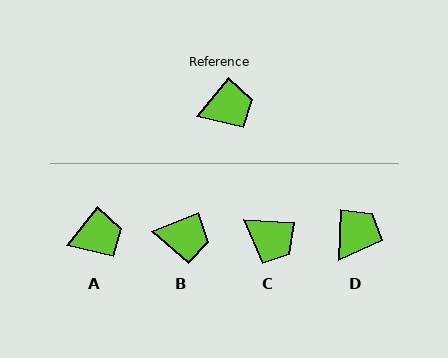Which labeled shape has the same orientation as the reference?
A.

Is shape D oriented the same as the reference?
No, it is off by about 36 degrees.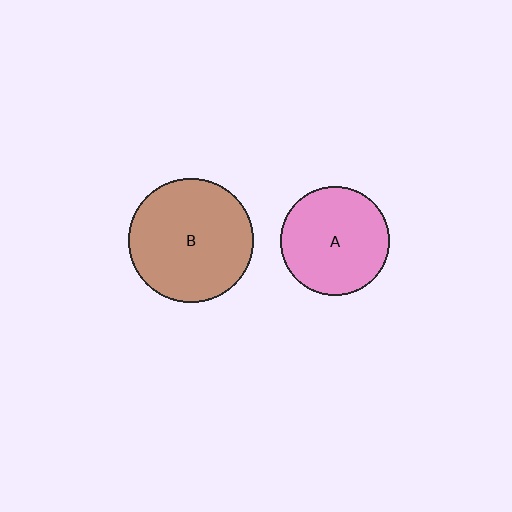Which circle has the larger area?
Circle B (brown).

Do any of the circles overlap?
No, none of the circles overlap.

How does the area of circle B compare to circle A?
Approximately 1.3 times.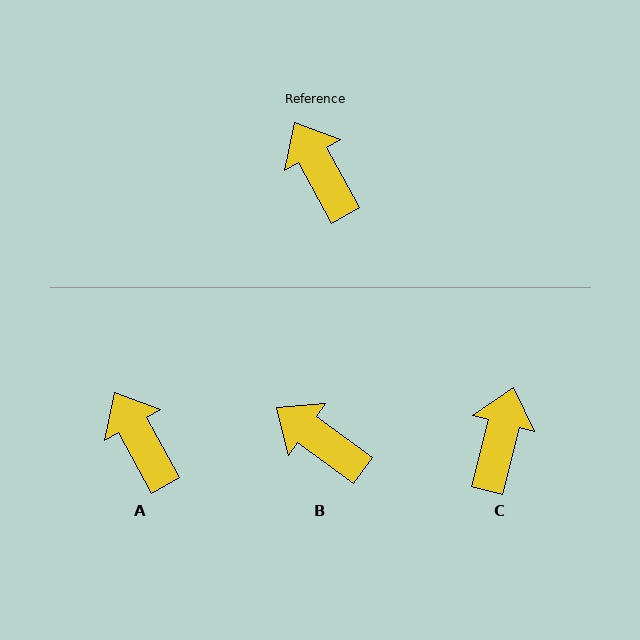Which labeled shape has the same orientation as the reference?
A.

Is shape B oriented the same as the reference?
No, it is off by about 25 degrees.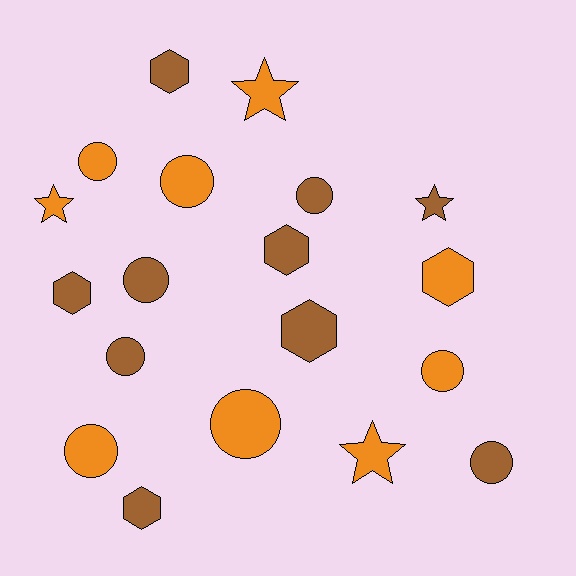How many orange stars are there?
There are 3 orange stars.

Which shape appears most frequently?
Circle, with 9 objects.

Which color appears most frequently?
Brown, with 10 objects.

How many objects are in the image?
There are 19 objects.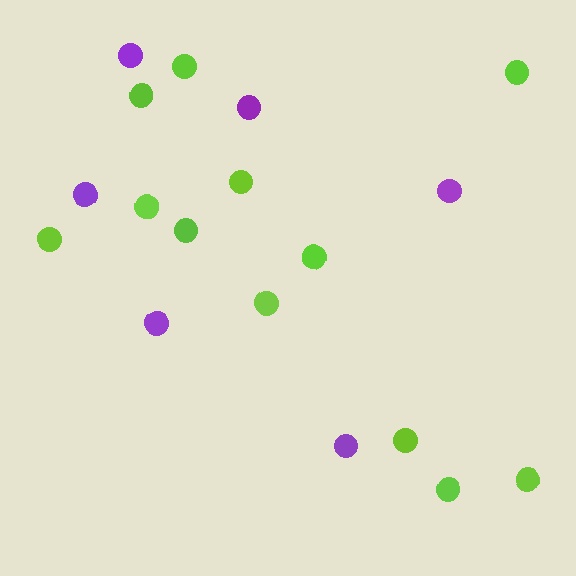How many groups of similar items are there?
There are 2 groups: one group of lime circles (12) and one group of purple circles (6).